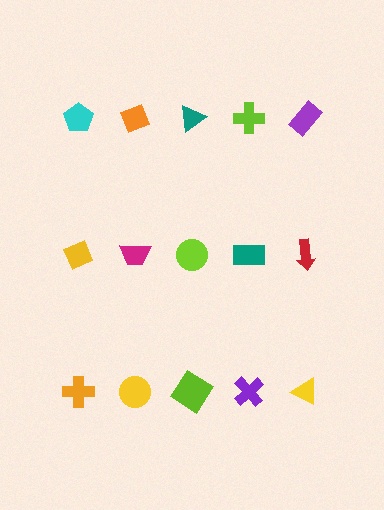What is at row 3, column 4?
A purple cross.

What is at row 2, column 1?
A yellow diamond.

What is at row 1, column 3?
A teal triangle.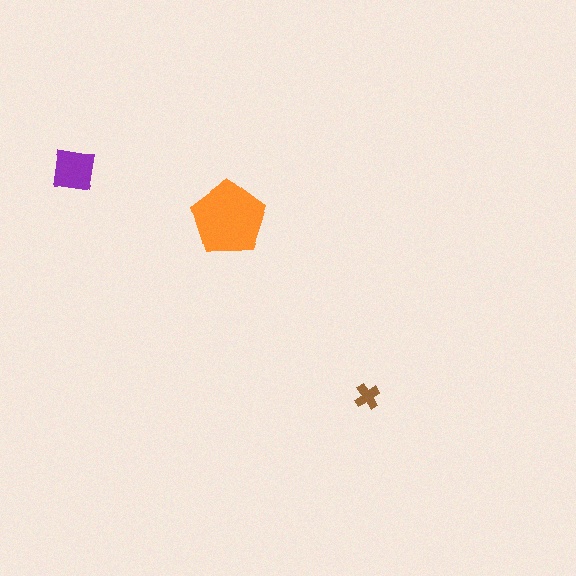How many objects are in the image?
There are 3 objects in the image.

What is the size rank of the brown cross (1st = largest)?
3rd.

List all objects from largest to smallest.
The orange pentagon, the purple square, the brown cross.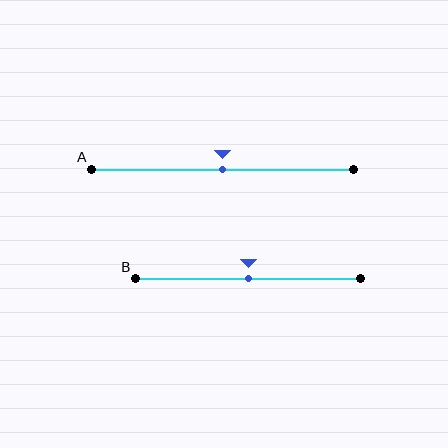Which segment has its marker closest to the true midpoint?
Segment A has its marker closest to the true midpoint.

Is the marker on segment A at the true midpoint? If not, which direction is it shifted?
Yes, the marker on segment A is at the true midpoint.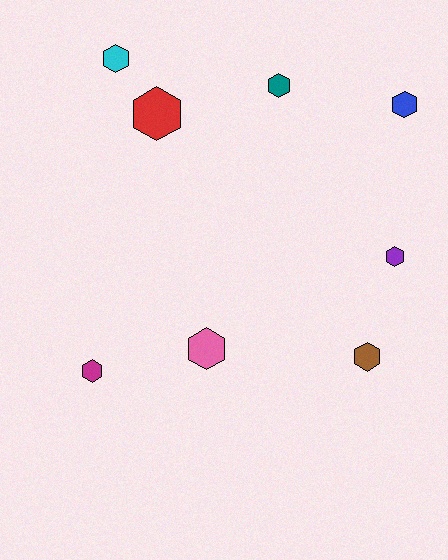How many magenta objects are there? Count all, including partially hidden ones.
There is 1 magenta object.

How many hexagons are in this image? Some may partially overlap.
There are 8 hexagons.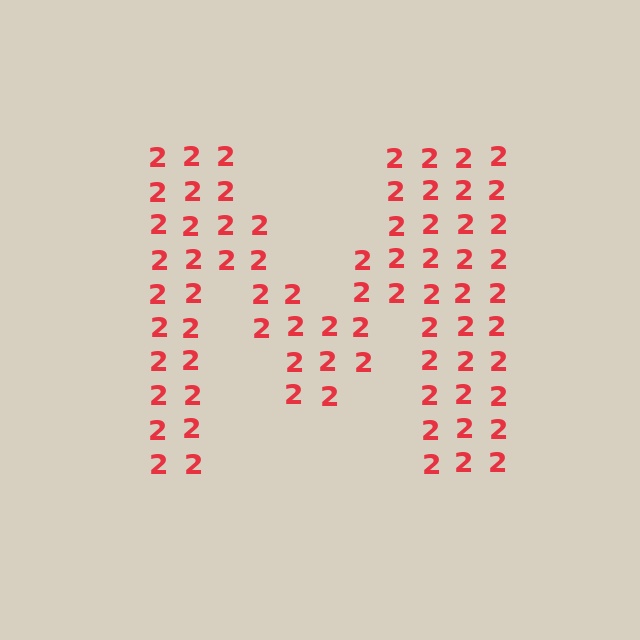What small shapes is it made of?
It is made of small digit 2's.